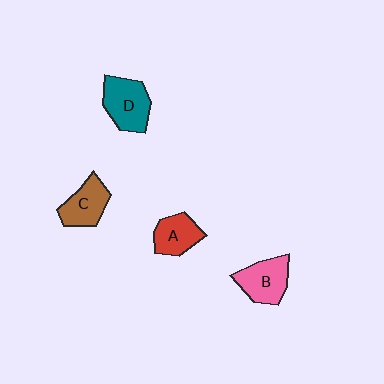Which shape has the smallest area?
Shape A (red).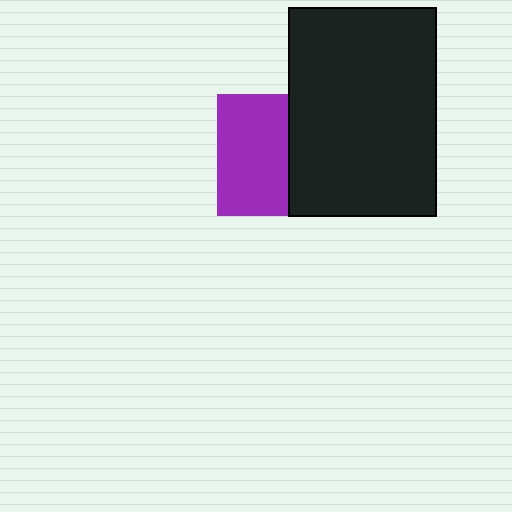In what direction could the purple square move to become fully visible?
The purple square could move left. That would shift it out from behind the black rectangle entirely.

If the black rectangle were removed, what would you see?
You would see the complete purple square.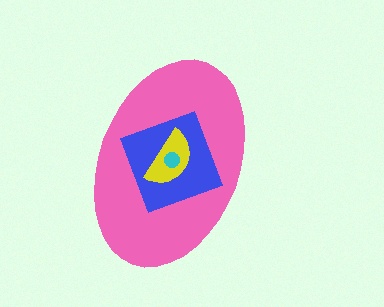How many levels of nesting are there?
4.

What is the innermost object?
The cyan circle.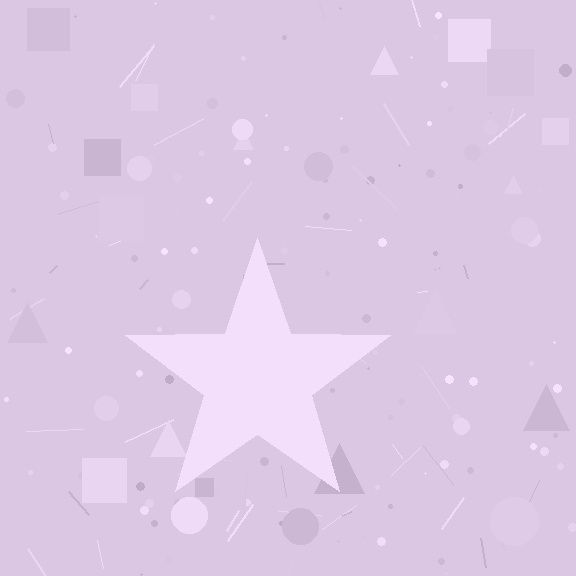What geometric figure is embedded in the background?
A star is embedded in the background.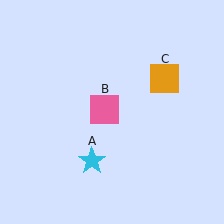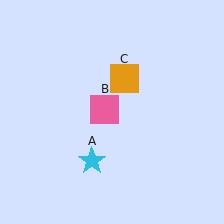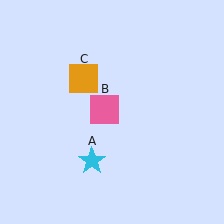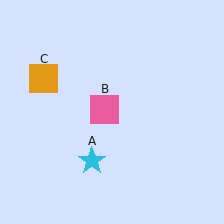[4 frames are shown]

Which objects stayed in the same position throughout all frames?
Cyan star (object A) and pink square (object B) remained stationary.